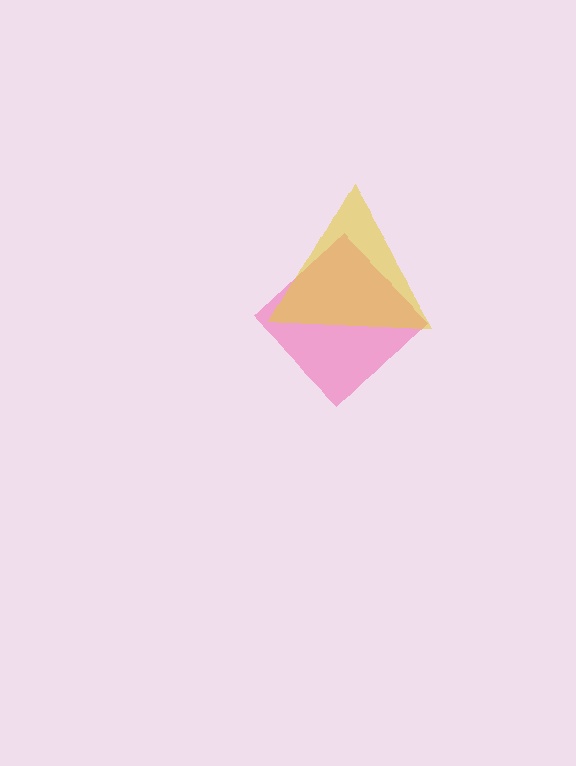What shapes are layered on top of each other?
The layered shapes are: a pink diamond, a yellow triangle.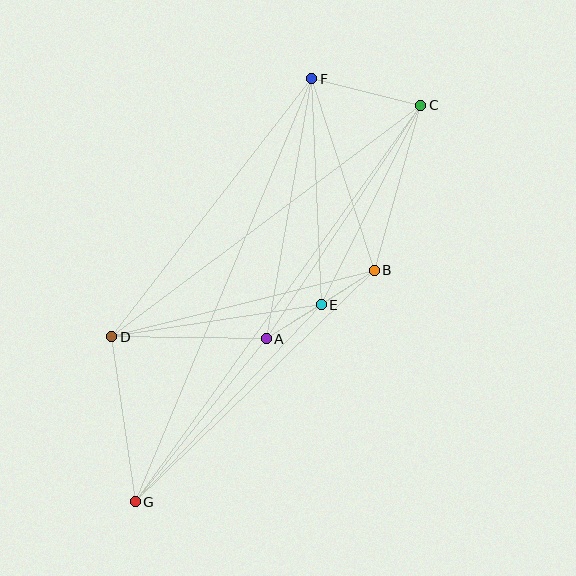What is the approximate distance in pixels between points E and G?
The distance between E and G is approximately 271 pixels.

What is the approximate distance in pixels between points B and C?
The distance between B and C is approximately 172 pixels.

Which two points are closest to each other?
Points B and E are closest to each other.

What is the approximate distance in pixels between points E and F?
The distance between E and F is approximately 226 pixels.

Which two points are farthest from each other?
Points C and G are farthest from each other.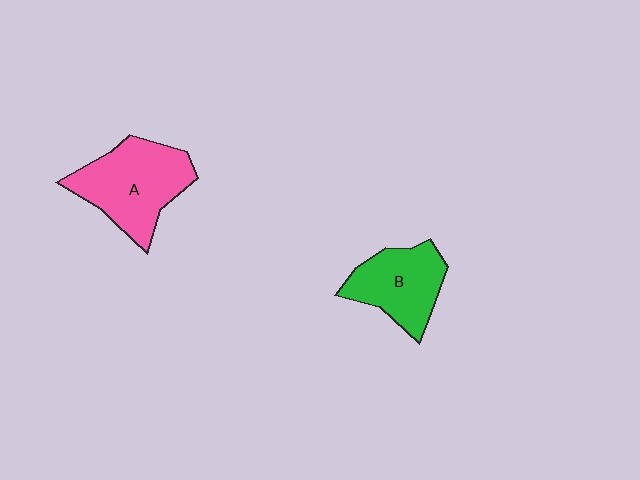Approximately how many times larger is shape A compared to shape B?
Approximately 1.3 times.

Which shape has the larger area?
Shape A (pink).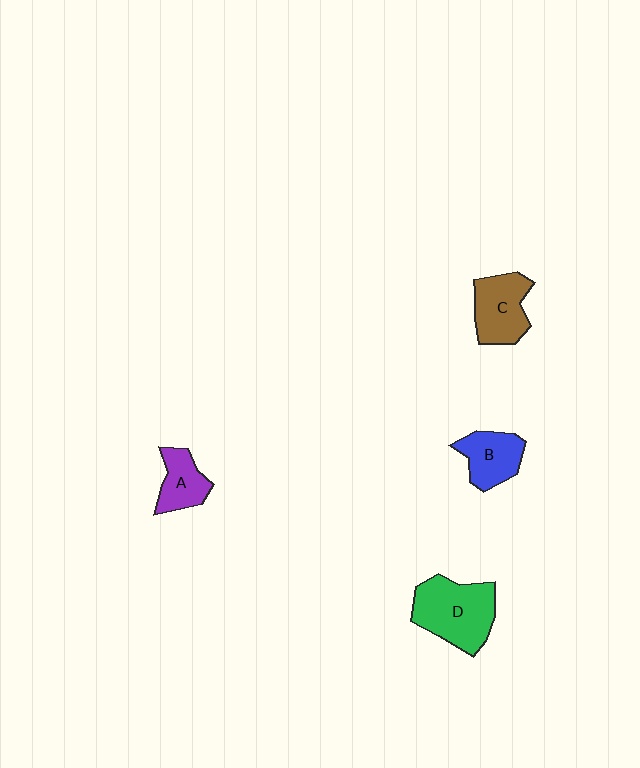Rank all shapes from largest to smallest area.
From largest to smallest: D (green), C (brown), B (blue), A (purple).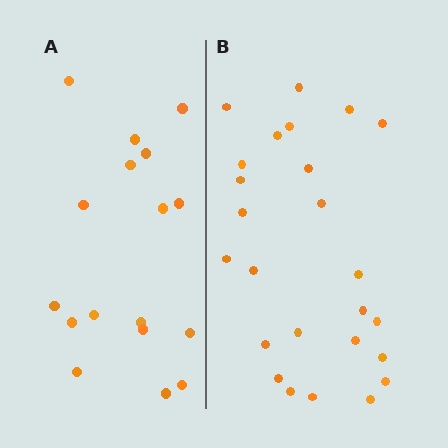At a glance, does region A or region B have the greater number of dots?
Region B (the right region) has more dots.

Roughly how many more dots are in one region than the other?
Region B has roughly 8 or so more dots than region A.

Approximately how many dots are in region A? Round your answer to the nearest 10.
About 20 dots. (The exact count is 17, which rounds to 20.)